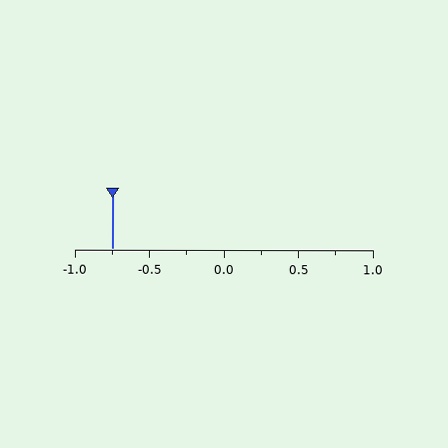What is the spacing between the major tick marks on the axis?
The major ticks are spaced 0.5 apart.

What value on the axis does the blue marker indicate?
The marker indicates approximately -0.75.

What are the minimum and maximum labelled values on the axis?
The axis runs from -1.0 to 1.0.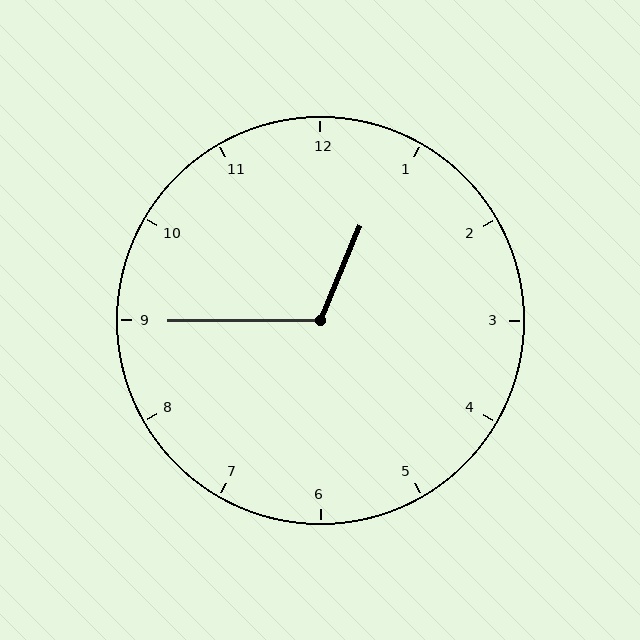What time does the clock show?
12:45.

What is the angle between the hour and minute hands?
Approximately 112 degrees.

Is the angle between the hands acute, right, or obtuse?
It is obtuse.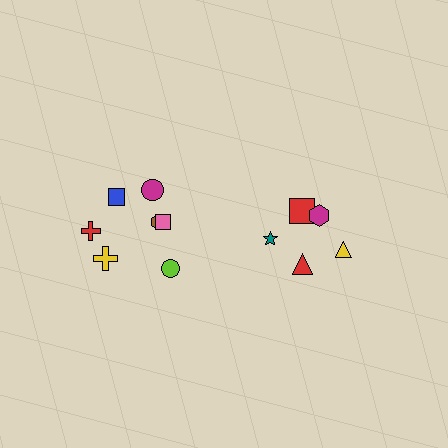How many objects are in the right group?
There are 5 objects.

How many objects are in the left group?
There are 7 objects.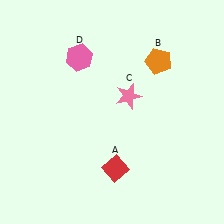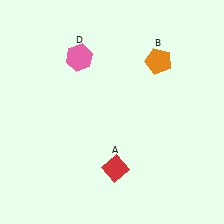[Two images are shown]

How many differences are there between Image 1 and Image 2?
There is 1 difference between the two images.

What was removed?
The pink star (C) was removed in Image 2.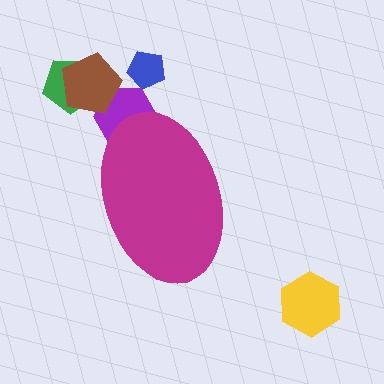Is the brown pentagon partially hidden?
No, the brown pentagon is fully visible.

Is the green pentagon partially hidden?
No, the green pentagon is fully visible.